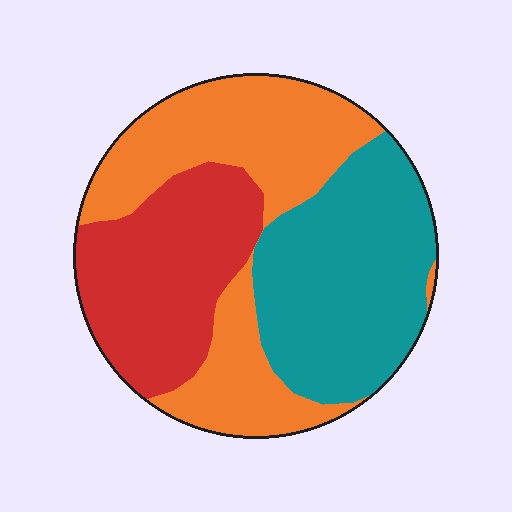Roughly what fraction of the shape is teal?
Teal takes up about one third (1/3) of the shape.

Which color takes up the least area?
Red, at roughly 30%.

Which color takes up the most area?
Orange, at roughly 40%.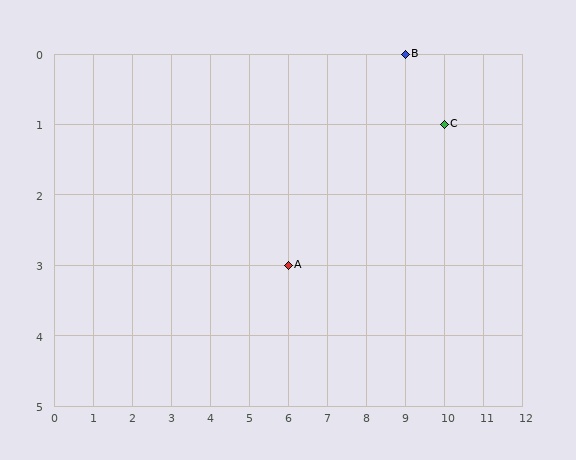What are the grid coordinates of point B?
Point B is at grid coordinates (9, 0).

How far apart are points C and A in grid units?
Points C and A are 4 columns and 2 rows apart (about 4.5 grid units diagonally).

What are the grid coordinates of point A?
Point A is at grid coordinates (6, 3).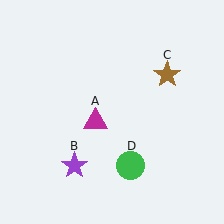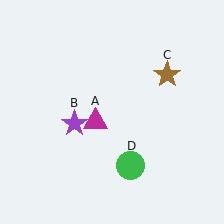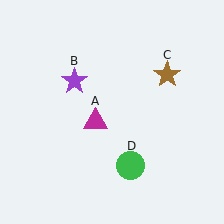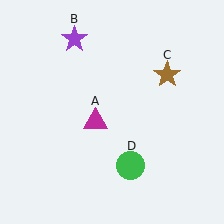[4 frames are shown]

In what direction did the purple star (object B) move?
The purple star (object B) moved up.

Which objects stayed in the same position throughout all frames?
Magenta triangle (object A) and brown star (object C) and green circle (object D) remained stationary.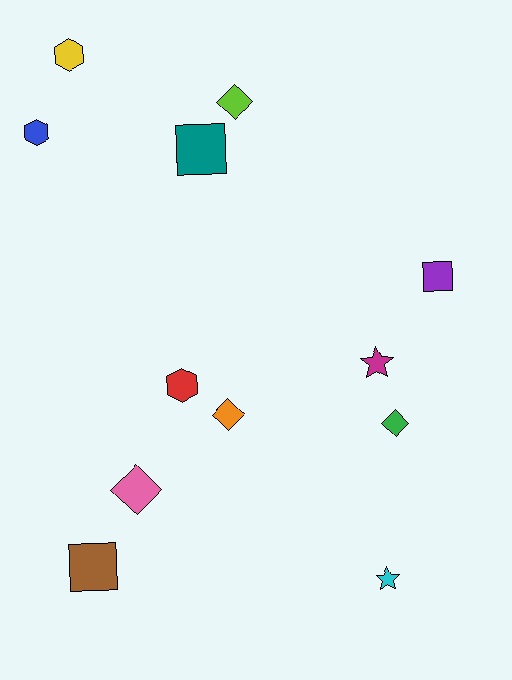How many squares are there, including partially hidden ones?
There are 3 squares.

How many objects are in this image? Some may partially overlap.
There are 12 objects.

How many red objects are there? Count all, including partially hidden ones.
There is 1 red object.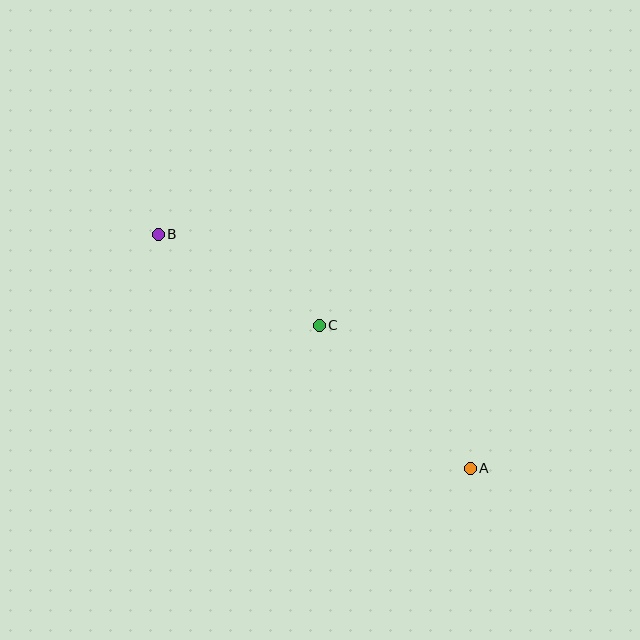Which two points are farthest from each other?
Points A and B are farthest from each other.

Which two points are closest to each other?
Points B and C are closest to each other.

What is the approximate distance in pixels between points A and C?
The distance between A and C is approximately 208 pixels.